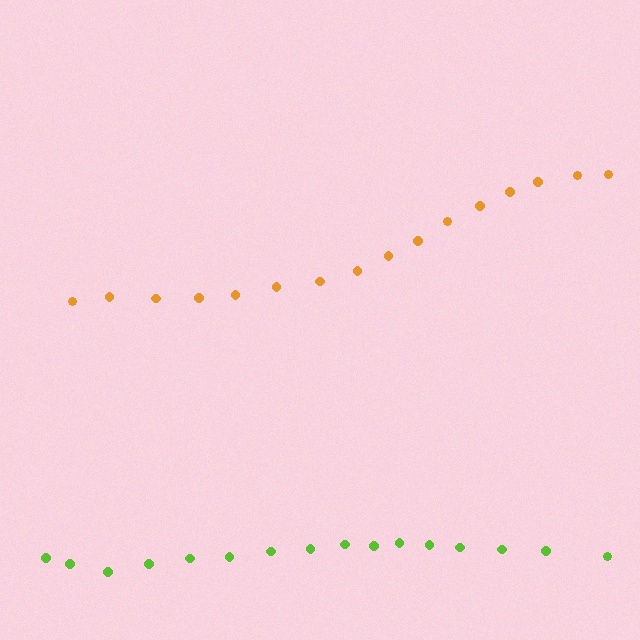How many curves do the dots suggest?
There are 2 distinct paths.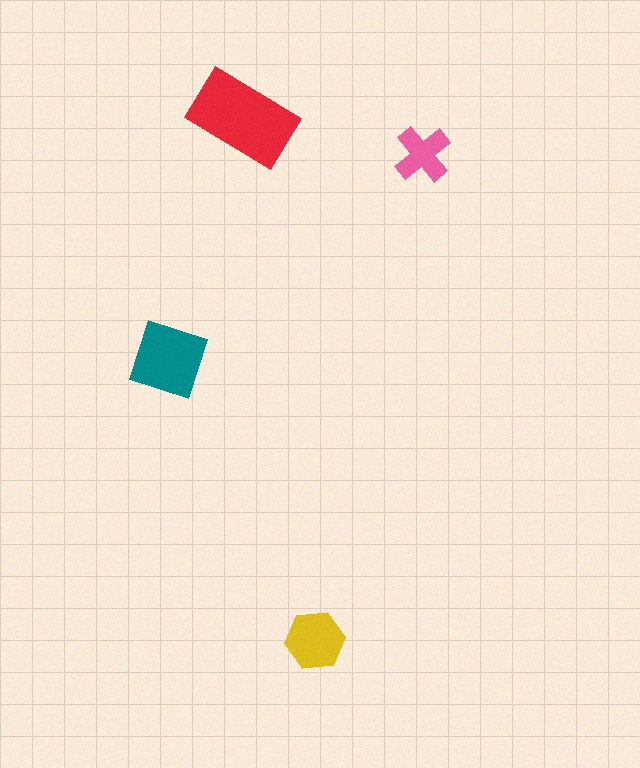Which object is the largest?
The red rectangle.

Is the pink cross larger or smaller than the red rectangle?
Smaller.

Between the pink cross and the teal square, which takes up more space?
The teal square.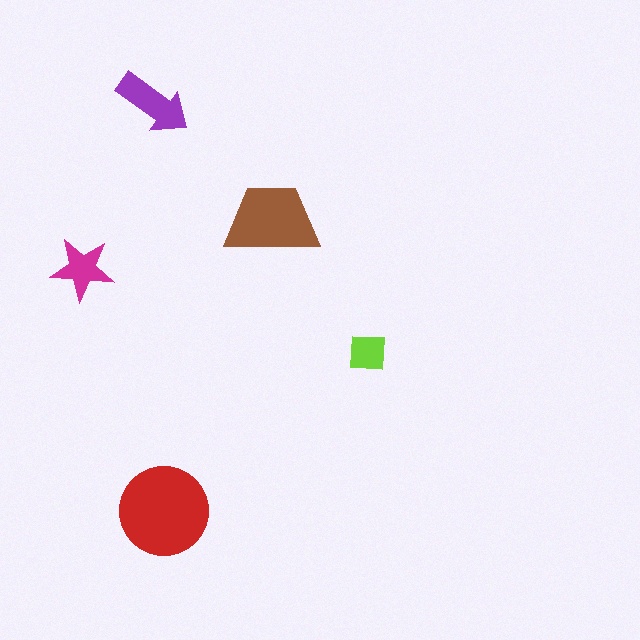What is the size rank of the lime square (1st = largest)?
5th.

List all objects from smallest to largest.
The lime square, the magenta star, the purple arrow, the brown trapezoid, the red circle.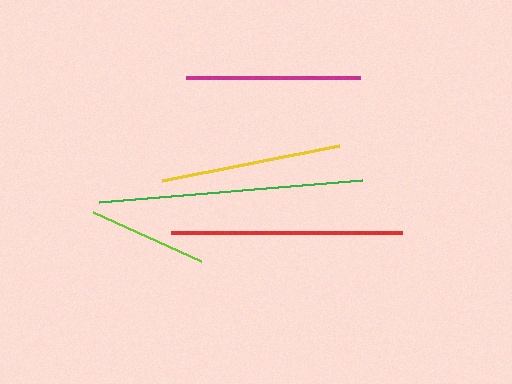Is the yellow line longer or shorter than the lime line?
The yellow line is longer than the lime line.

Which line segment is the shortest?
The lime line is the shortest at approximately 118 pixels.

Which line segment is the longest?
The green line is the longest at approximately 264 pixels.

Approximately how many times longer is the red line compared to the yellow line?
The red line is approximately 1.3 times the length of the yellow line.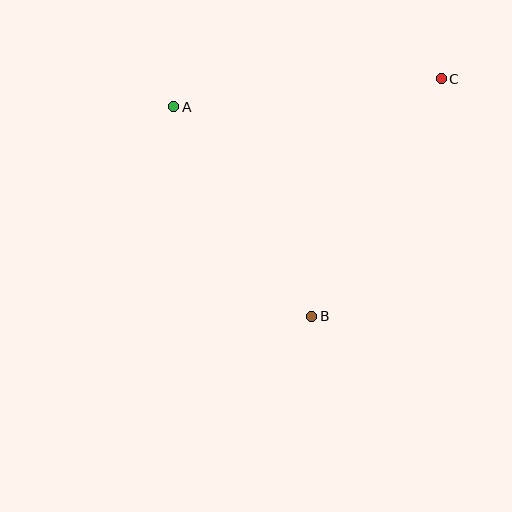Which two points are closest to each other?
Points A and B are closest to each other.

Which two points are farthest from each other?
Points B and C are farthest from each other.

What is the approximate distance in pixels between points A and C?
The distance between A and C is approximately 269 pixels.